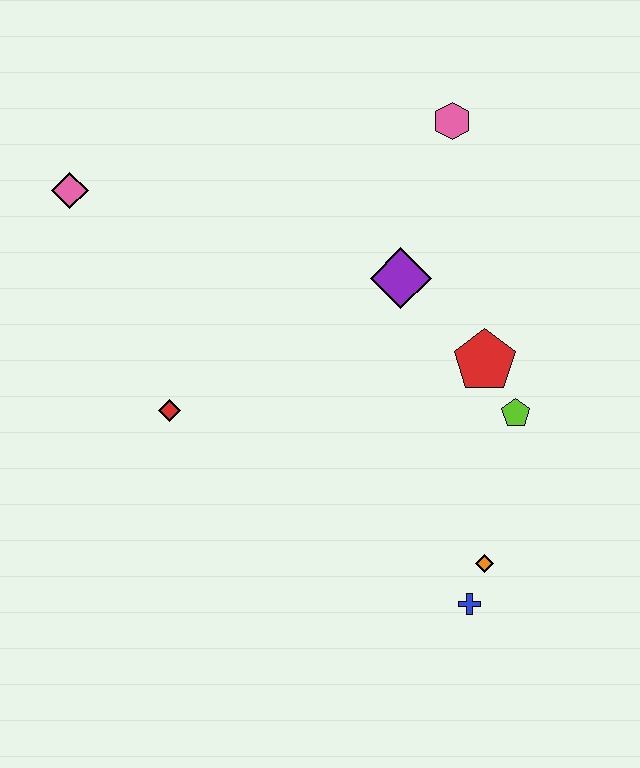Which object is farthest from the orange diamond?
The pink diamond is farthest from the orange diamond.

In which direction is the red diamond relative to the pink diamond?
The red diamond is below the pink diamond.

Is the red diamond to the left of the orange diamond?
Yes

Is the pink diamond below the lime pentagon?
No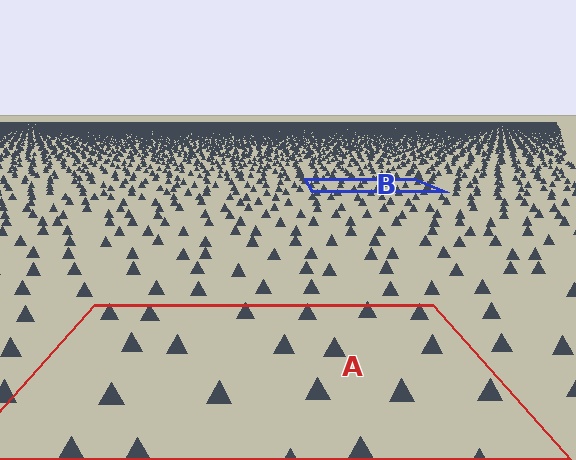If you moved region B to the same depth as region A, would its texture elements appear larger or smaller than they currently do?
They would appear larger. At a closer depth, the same texture elements are projected at a bigger on-screen size.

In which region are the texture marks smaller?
The texture marks are smaller in region B, because it is farther away.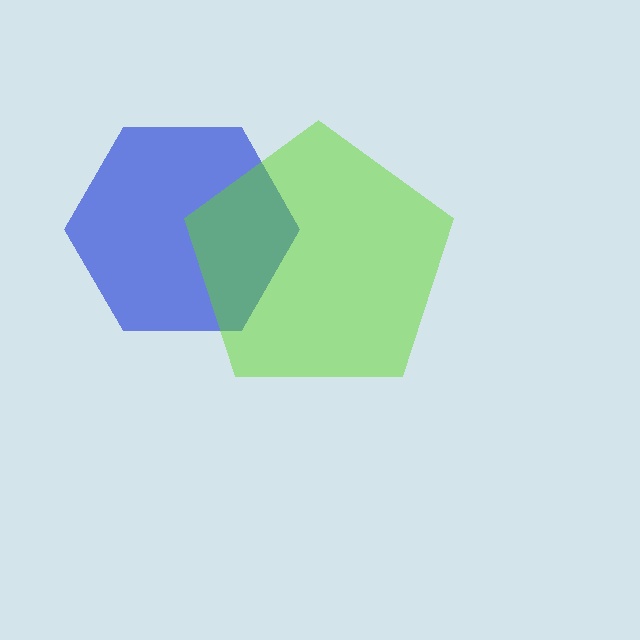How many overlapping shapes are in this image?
There are 2 overlapping shapes in the image.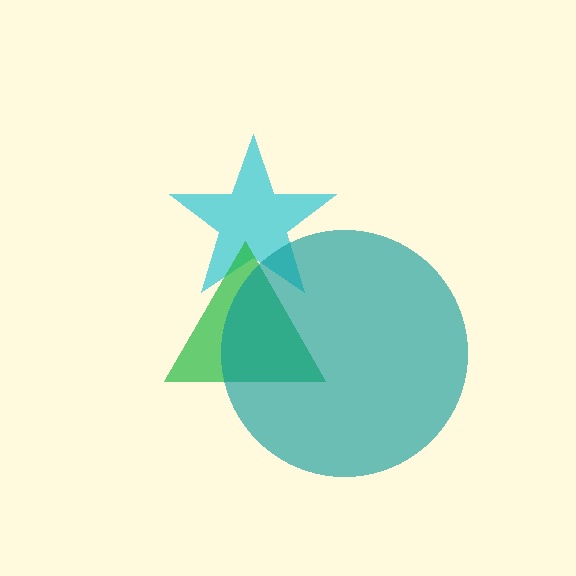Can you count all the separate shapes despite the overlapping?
Yes, there are 3 separate shapes.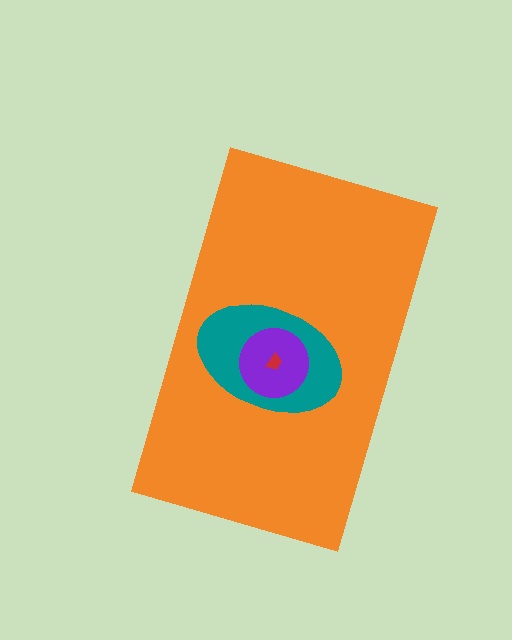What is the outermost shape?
The orange rectangle.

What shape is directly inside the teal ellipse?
The purple circle.